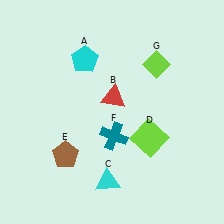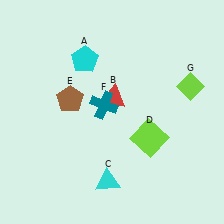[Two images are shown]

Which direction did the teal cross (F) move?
The teal cross (F) moved up.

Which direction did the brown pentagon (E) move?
The brown pentagon (E) moved up.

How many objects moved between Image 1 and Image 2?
3 objects moved between the two images.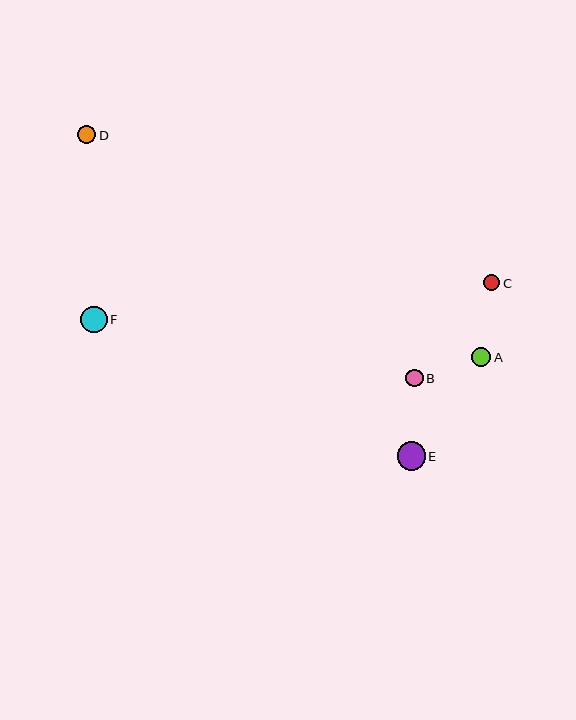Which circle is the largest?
Circle E is the largest with a size of approximately 28 pixels.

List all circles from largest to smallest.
From largest to smallest: E, F, A, D, B, C.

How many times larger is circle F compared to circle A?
Circle F is approximately 1.4 times the size of circle A.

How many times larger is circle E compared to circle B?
Circle E is approximately 1.6 times the size of circle B.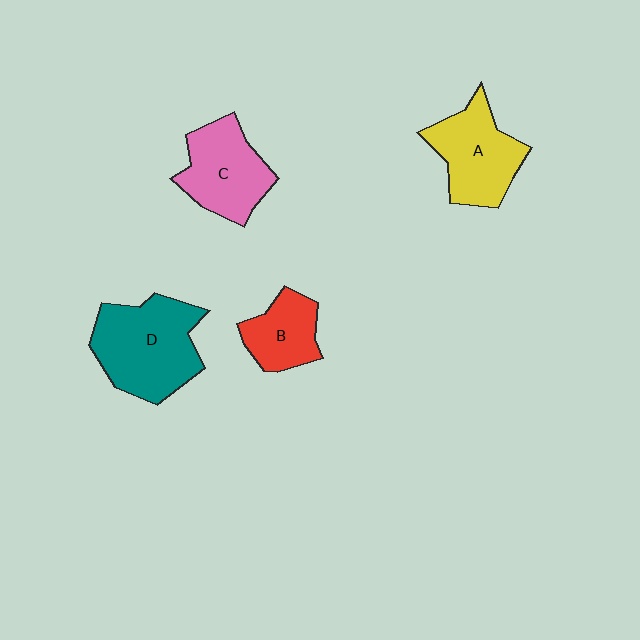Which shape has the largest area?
Shape D (teal).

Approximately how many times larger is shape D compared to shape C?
Approximately 1.3 times.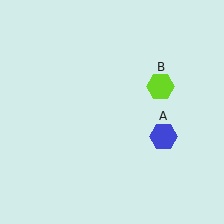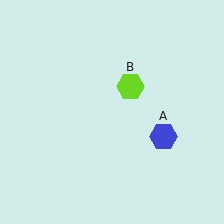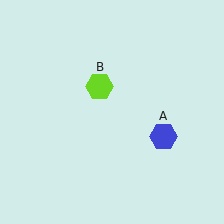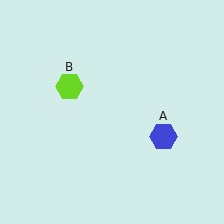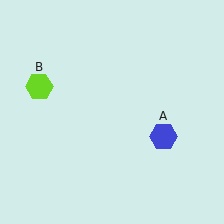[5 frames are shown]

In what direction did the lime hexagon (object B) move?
The lime hexagon (object B) moved left.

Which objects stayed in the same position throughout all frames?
Blue hexagon (object A) remained stationary.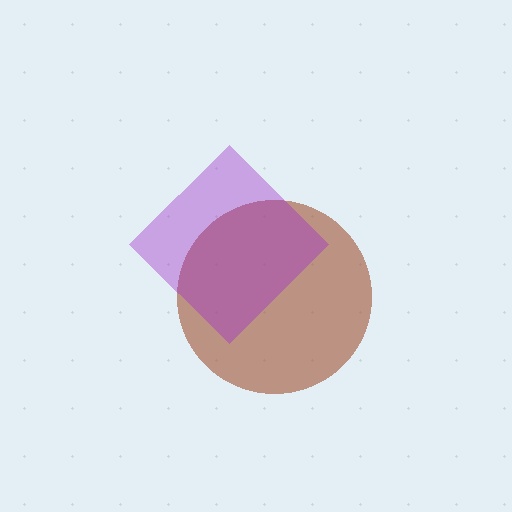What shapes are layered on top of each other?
The layered shapes are: a brown circle, a purple diamond.